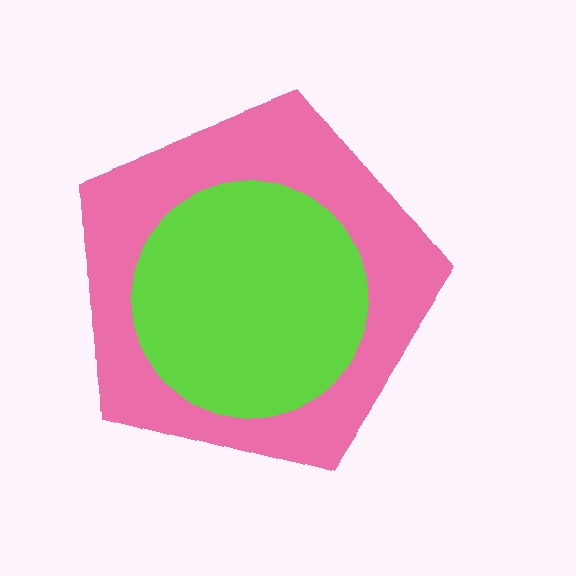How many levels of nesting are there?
2.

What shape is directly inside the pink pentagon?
The lime circle.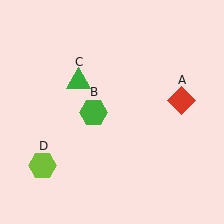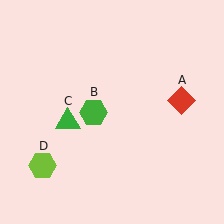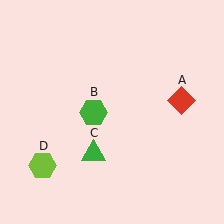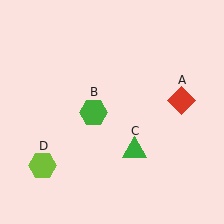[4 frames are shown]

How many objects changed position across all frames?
1 object changed position: green triangle (object C).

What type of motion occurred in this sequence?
The green triangle (object C) rotated counterclockwise around the center of the scene.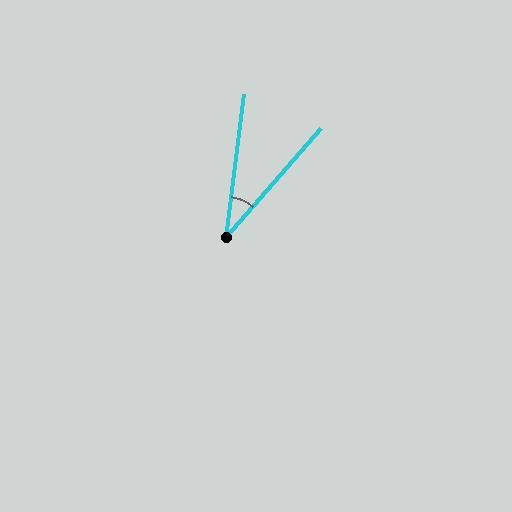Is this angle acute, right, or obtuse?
It is acute.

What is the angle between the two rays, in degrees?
Approximately 34 degrees.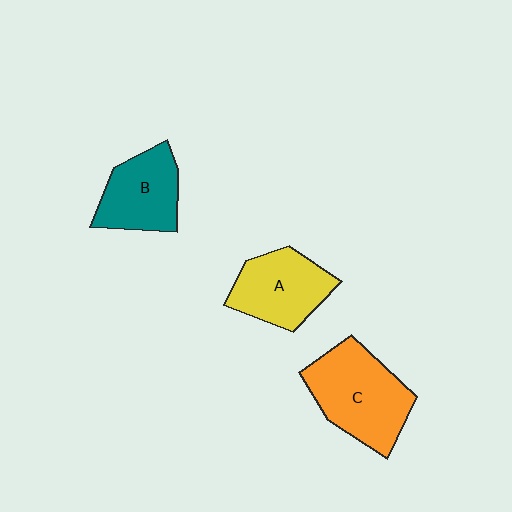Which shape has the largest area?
Shape C (orange).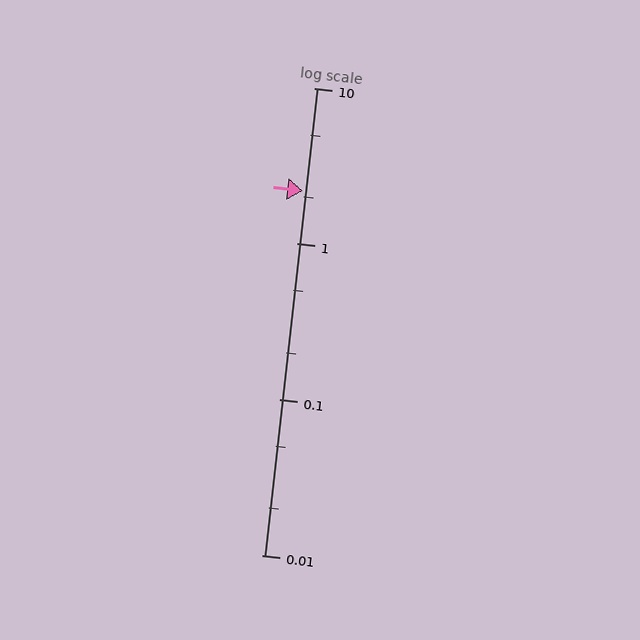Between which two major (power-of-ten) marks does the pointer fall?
The pointer is between 1 and 10.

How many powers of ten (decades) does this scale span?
The scale spans 3 decades, from 0.01 to 10.